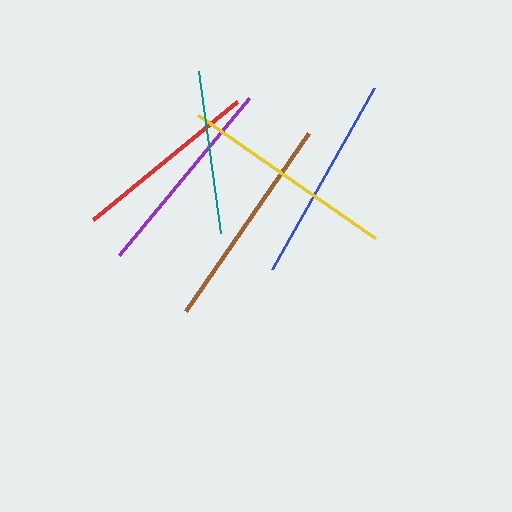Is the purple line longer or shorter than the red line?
The purple line is longer than the red line.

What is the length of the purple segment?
The purple segment is approximately 203 pixels long.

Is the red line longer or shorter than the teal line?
The red line is longer than the teal line.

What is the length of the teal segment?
The teal segment is approximately 164 pixels long.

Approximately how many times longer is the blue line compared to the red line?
The blue line is approximately 1.1 times the length of the red line.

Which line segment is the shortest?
The teal line is the shortest at approximately 164 pixels.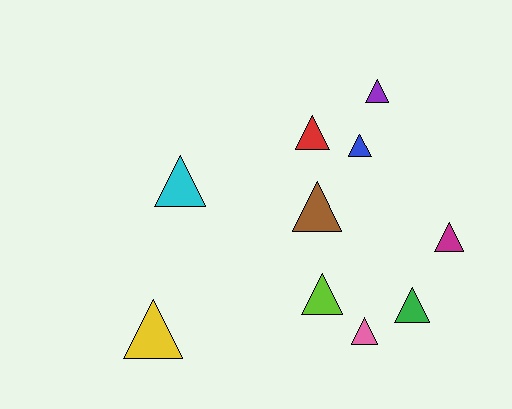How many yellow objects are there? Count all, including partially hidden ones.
There is 1 yellow object.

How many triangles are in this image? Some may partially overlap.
There are 10 triangles.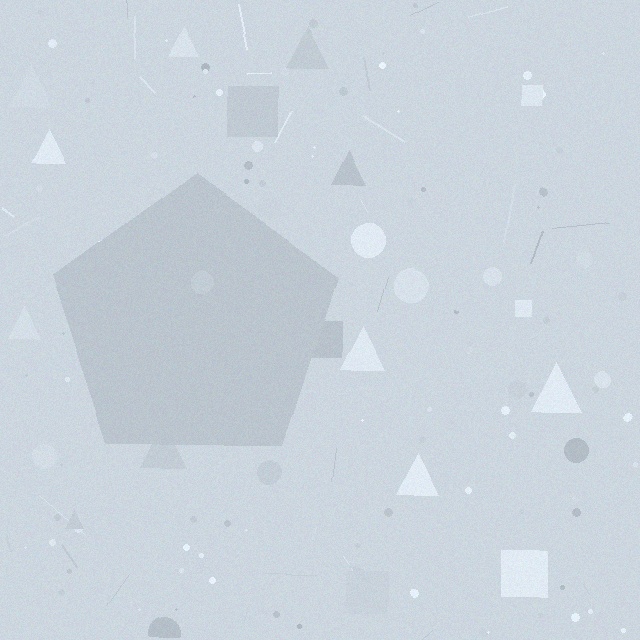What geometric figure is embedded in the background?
A pentagon is embedded in the background.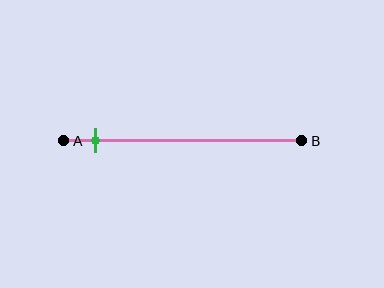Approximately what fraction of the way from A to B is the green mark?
The green mark is approximately 15% of the way from A to B.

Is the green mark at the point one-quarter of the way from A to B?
No, the mark is at about 15% from A, not at the 25% one-quarter point.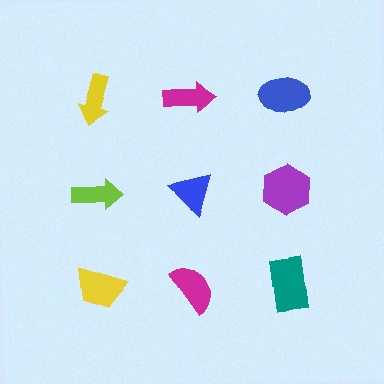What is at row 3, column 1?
A yellow trapezoid.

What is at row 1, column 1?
A yellow arrow.